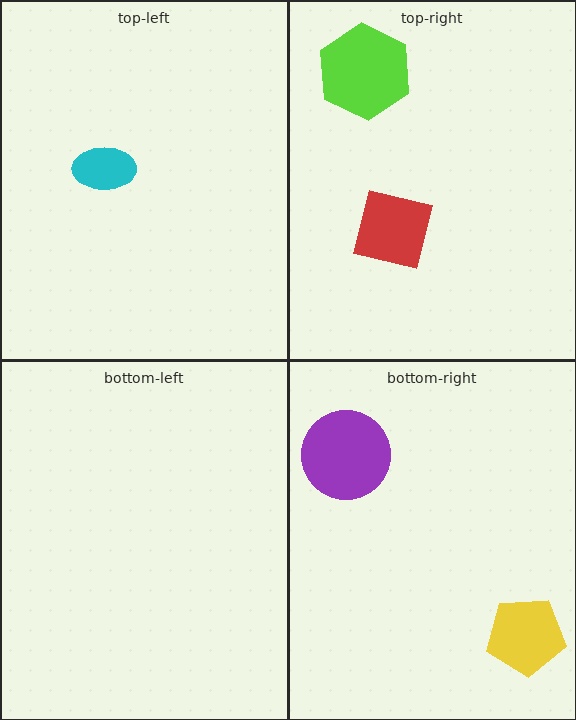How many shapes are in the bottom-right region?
2.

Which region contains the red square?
The top-right region.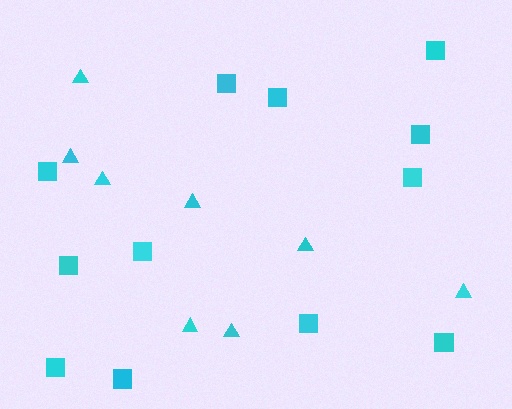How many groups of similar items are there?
There are 2 groups: one group of triangles (8) and one group of squares (12).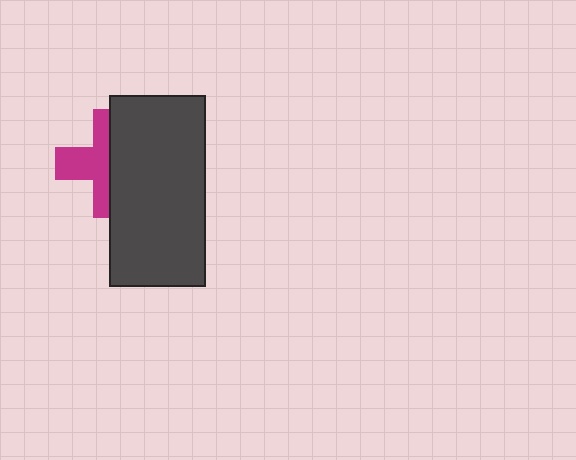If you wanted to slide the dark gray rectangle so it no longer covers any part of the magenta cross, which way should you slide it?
Slide it right — that is the most direct way to separate the two shapes.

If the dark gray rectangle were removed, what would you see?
You would see the complete magenta cross.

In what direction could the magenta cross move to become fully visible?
The magenta cross could move left. That would shift it out from behind the dark gray rectangle entirely.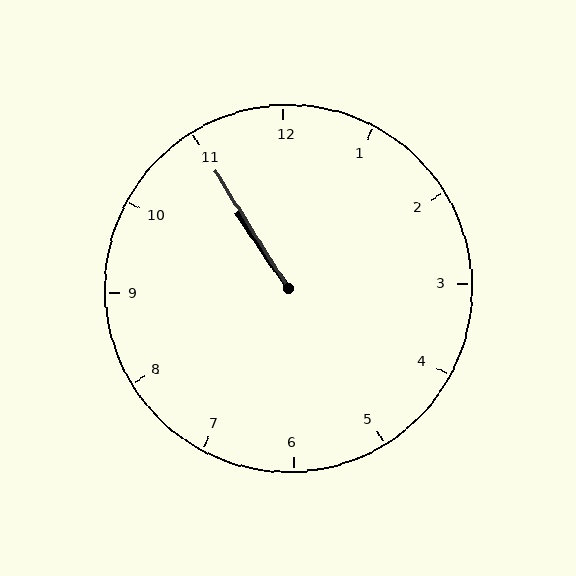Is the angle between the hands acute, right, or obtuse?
It is acute.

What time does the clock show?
10:55.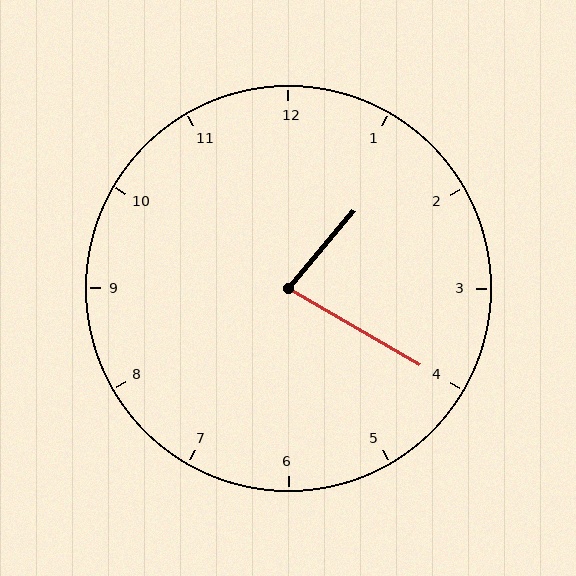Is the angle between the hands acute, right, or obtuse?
It is acute.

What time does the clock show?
1:20.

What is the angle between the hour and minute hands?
Approximately 80 degrees.